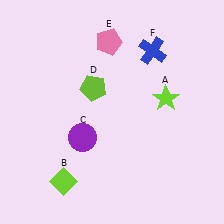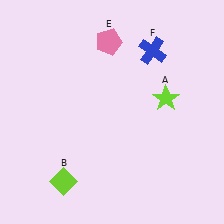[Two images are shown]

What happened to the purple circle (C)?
The purple circle (C) was removed in Image 2. It was in the bottom-left area of Image 1.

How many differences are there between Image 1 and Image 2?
There are 2 differences between the two images.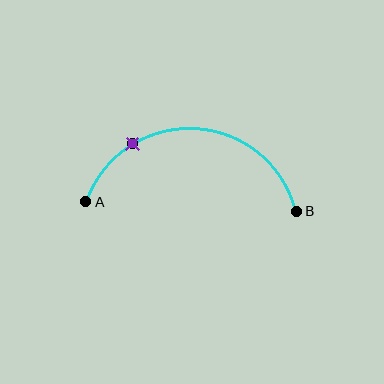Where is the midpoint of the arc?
The arc midpoint is the point on the curve farthest from the straight line joining A and B. It sits above that line.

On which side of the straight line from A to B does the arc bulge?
The arc bulges above the straight line connecting A and B.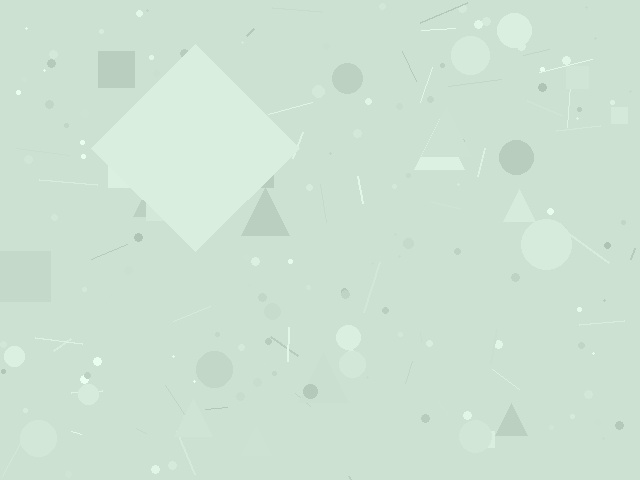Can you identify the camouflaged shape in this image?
The camouflaged shape is a diamond.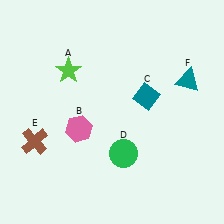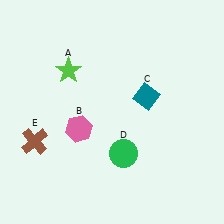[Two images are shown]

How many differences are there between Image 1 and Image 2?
There is 1 difference between the two images.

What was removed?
The teal triangle (F) was removed in Image 2.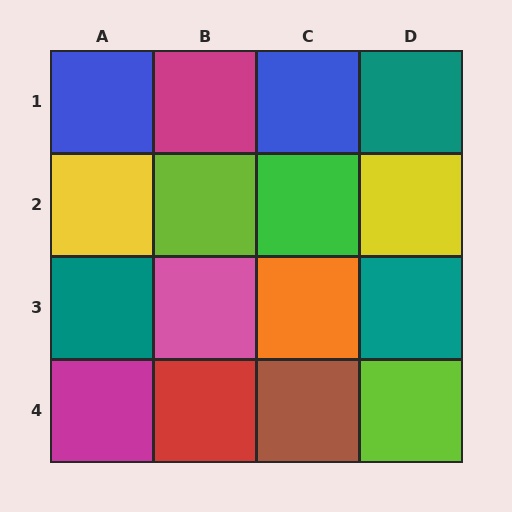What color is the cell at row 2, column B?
Lime.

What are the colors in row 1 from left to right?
Blue, magenta, blue, teal.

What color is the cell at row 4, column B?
Red.